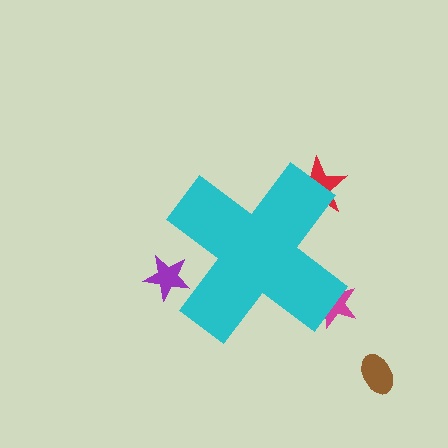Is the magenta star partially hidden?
Yes, the magenta star is partially hidden behind the cyan cross.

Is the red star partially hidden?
Yes, the red star is partially hidden behind the cyan cross.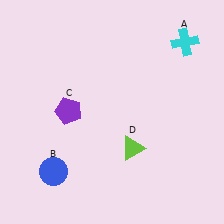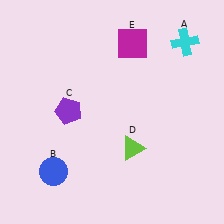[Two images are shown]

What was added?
A magenta square (E) was added in Image 2.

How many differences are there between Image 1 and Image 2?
There is 1 difference between the two images.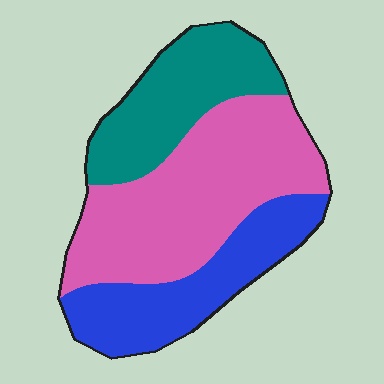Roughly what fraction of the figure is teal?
Teal takes up about one quarter (1/4) of the figure.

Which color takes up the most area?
Pink, at roughly 45%.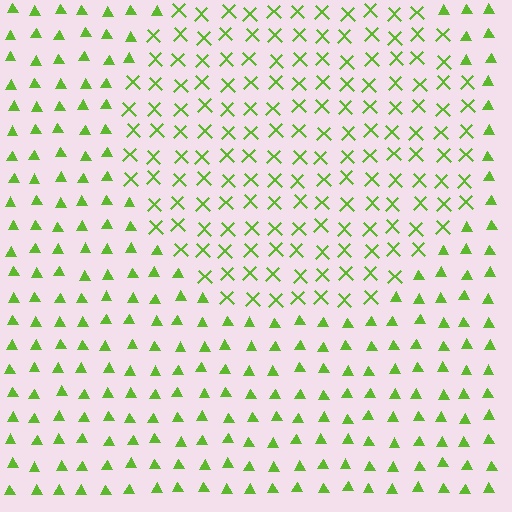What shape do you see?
I see a circle.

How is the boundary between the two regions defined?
The boundary is defined by a change in element shape: X marks inside vs. triangles outside. All elements share the same color and spacing.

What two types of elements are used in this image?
The image uses X marks inside the circle region and triangles outside it.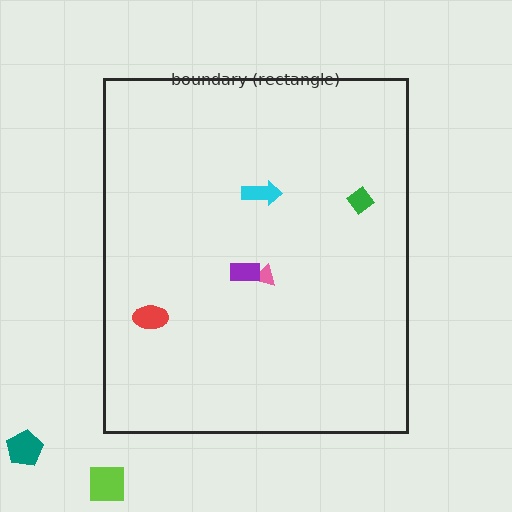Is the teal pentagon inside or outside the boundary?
Outside.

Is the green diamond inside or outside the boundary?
Inside.